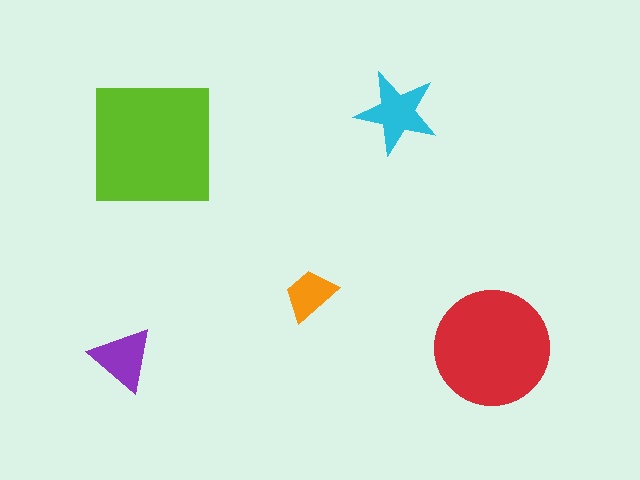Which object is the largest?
The lime square.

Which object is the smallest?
The orange trapezoid.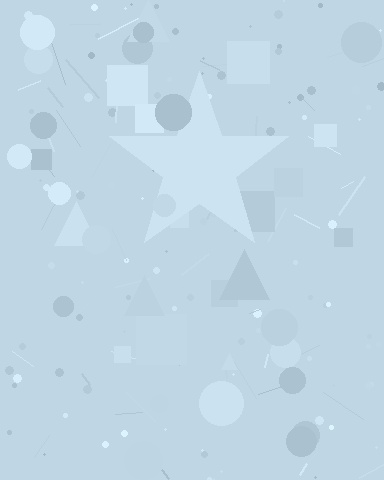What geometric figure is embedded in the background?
A star is embedded in the background.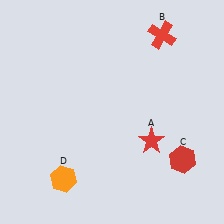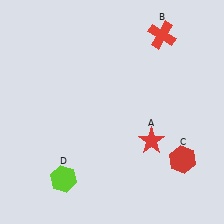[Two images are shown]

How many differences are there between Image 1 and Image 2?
There is 1 difference between the two images.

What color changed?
The hexagon (D) changed from orange in Image 1 to lime in Image 2.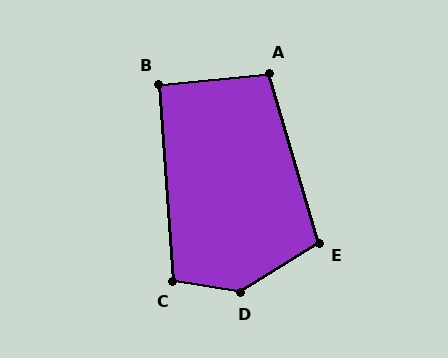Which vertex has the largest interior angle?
D, at approximately 139 degrees.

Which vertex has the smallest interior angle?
B, at approximately 92 degrees.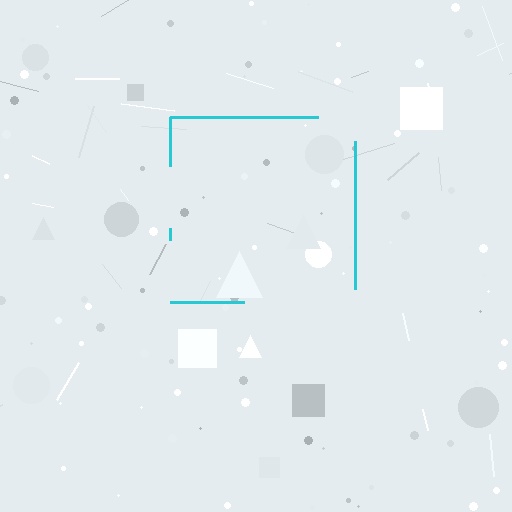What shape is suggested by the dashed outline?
The dashed outline suggests a square.